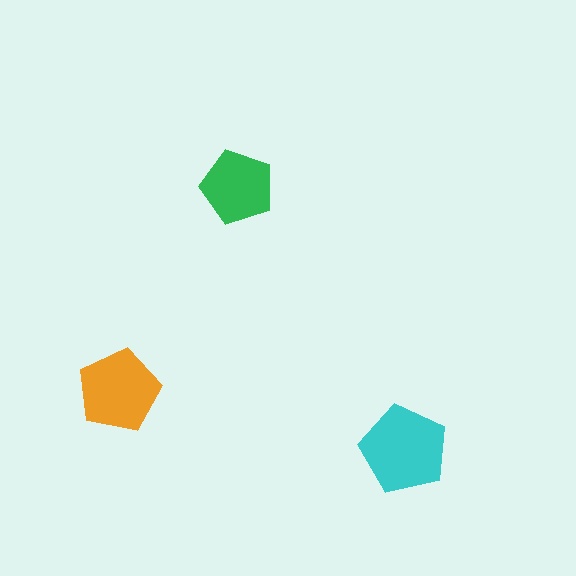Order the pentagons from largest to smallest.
the cyan one, the orange one, the green one.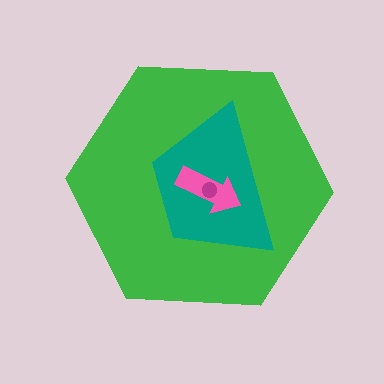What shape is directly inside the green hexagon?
The teal trapezoid.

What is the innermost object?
The magenta circle.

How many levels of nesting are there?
4.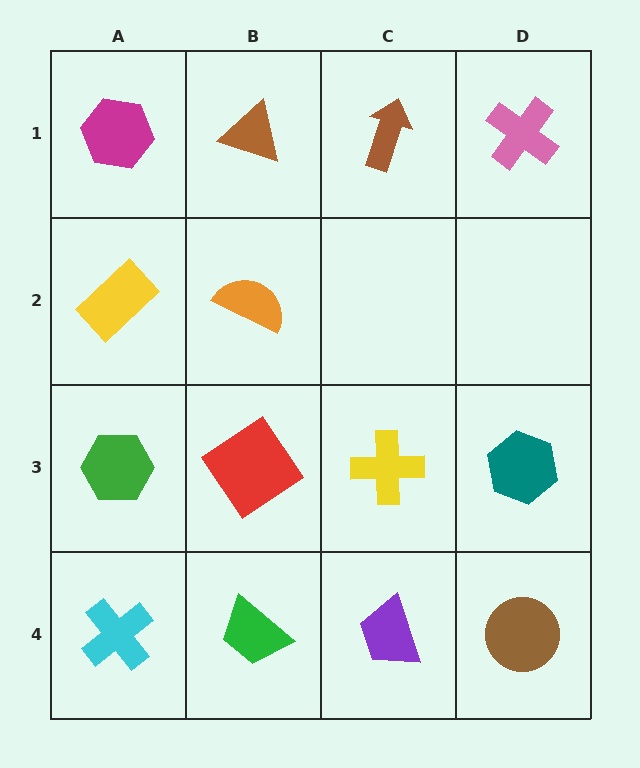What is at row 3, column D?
A teal hexagon.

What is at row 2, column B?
An orange semicircle.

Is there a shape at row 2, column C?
No, that cell is empty.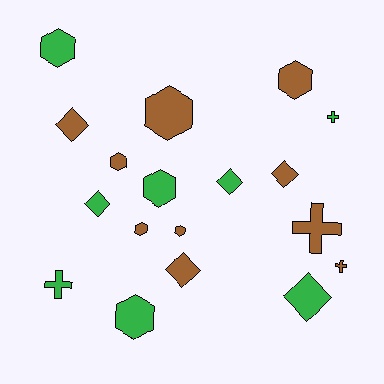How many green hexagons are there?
There are 3 green hexagons.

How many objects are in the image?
There are 18 objects.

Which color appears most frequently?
Brown, with 10 objects.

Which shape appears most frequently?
Hexagon, with 8 objects.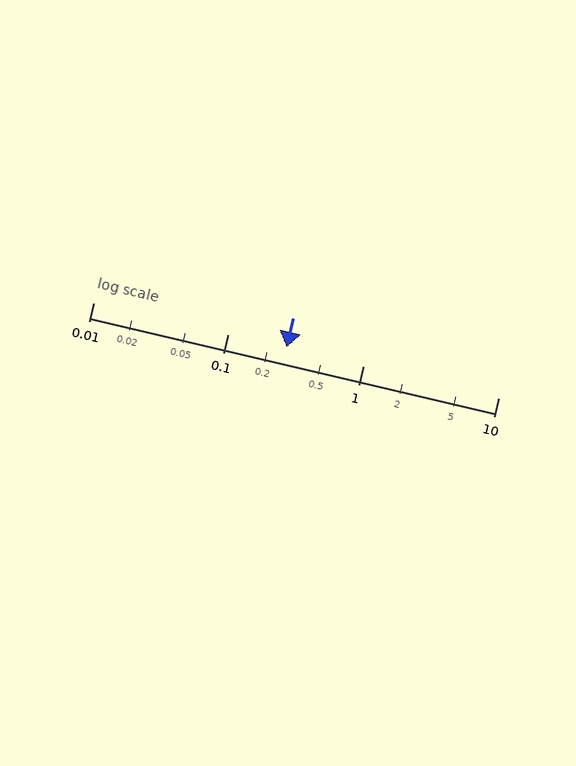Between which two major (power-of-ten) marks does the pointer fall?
The pointer is between 0.1 and 1.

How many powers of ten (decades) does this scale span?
The scale spans 3 decades, from 0.01 to 10.